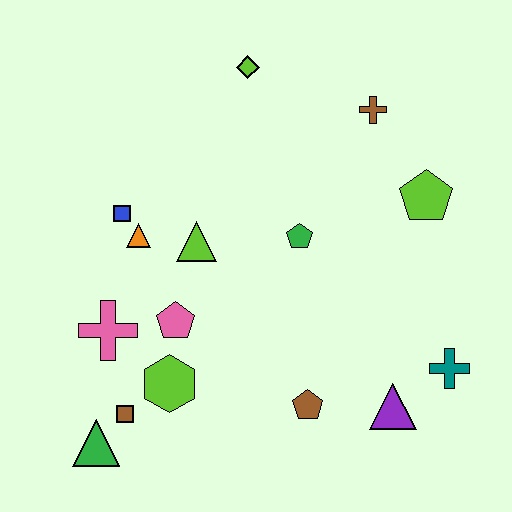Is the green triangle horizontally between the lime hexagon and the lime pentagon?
No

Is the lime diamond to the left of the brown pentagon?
Yes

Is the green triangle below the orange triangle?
Yes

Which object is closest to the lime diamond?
The brown cross is closest to the lime diamond.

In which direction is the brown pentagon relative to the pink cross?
The brown pentagon is to the right of the pink cross.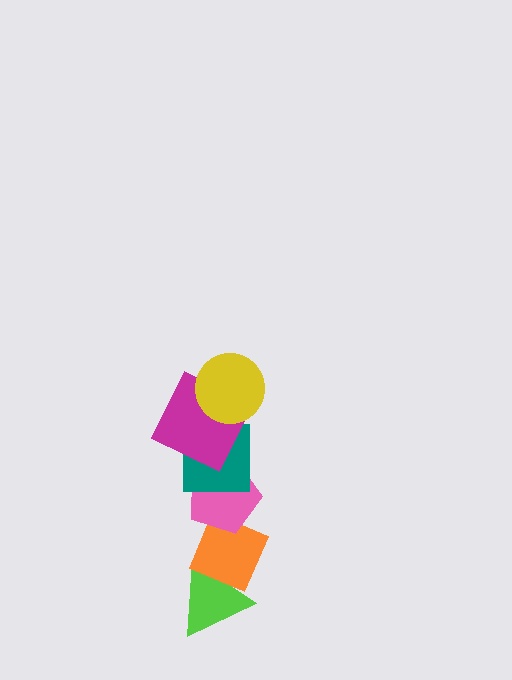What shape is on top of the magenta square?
The yellow circle is on top of the magenta square.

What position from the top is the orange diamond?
The orange diamond is 5th from the top.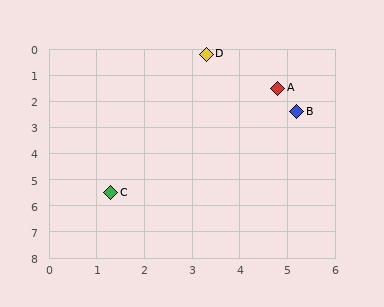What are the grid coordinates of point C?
Point C is at approximately (1.3, 5.5).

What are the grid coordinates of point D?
Point D is at approximately (3.3, 0.2).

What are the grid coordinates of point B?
Point B is at approximately (5.2, 2.4).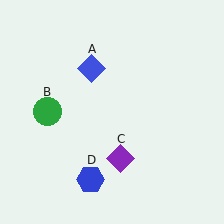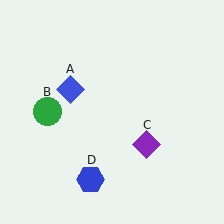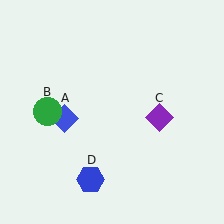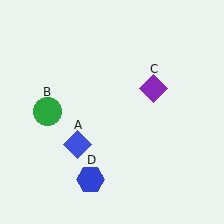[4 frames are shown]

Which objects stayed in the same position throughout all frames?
Green circle (object B) and blue hexagon (object D) remained stationary.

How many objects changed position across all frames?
2 objects changed position: blue diamond (object A), purple diamond (object C).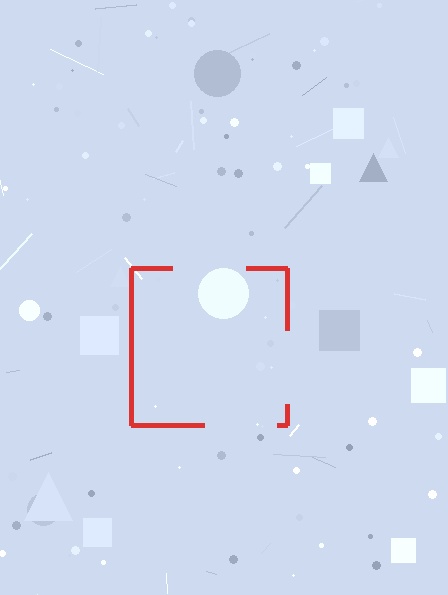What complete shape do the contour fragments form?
The contour fragments form a square.